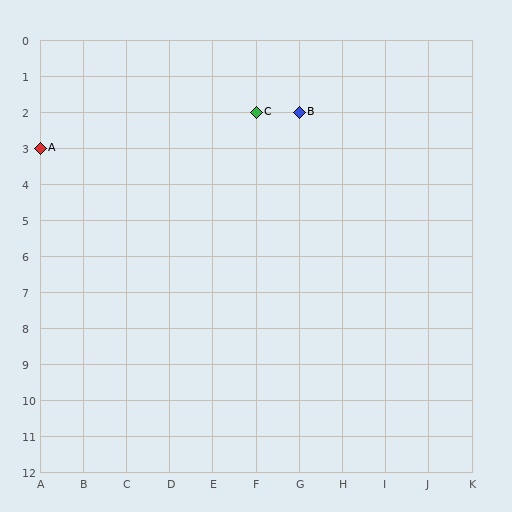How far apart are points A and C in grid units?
Points A and C are 5 columns and 1 row apart (about 5.1 grid units diagonally).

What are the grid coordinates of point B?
Point B is at grid coordinates (G, 2).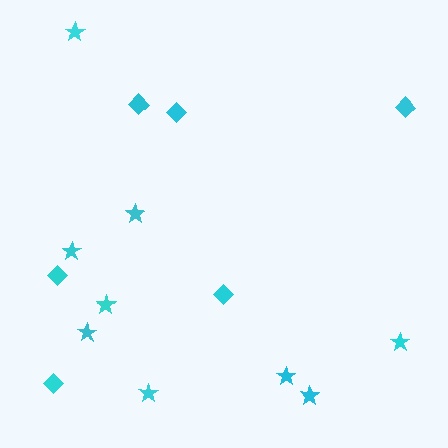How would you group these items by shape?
There are 2 groups: one group of diamonds (6) and one group of stars (9).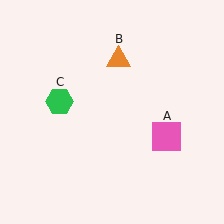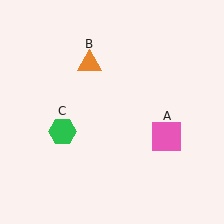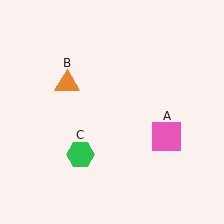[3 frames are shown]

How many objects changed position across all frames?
2 objects changed position: orange triangle (object B), green hexagon (object C).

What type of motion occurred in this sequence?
The orange triangle (object B), green hexagon (object C) rotated counterclockwise around the center of the scene.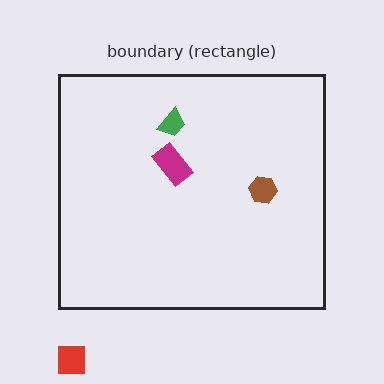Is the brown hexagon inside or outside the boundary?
Inside.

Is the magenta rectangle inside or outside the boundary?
Inside.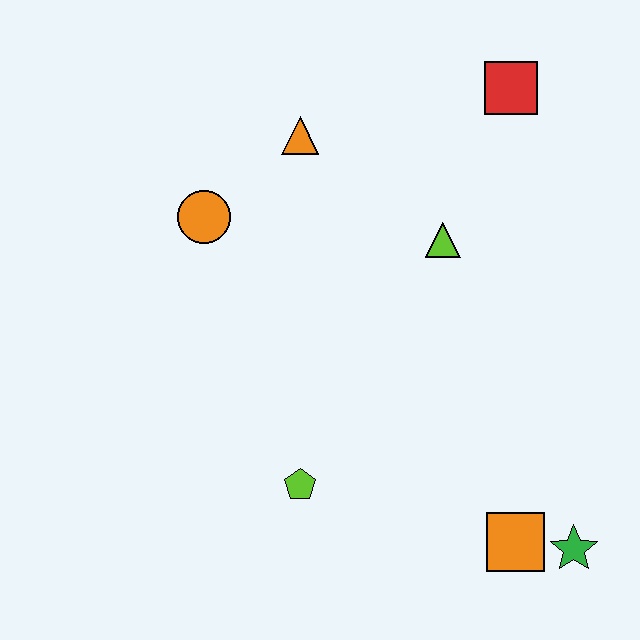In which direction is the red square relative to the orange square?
The red square is above the orange square.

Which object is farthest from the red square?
The green star is farthest from the red square.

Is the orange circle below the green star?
No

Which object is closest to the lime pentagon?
The orange square is closest to the lime pentagon.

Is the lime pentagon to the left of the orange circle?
No